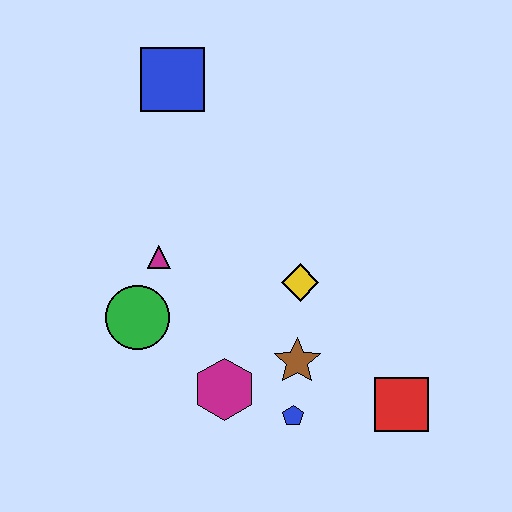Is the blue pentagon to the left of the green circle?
No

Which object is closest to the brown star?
The blue pentagon is closest to the brown star.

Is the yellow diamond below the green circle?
No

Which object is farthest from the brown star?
The blue square is farthest from the brown star.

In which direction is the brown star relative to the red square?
The brown star is to the left of the red square.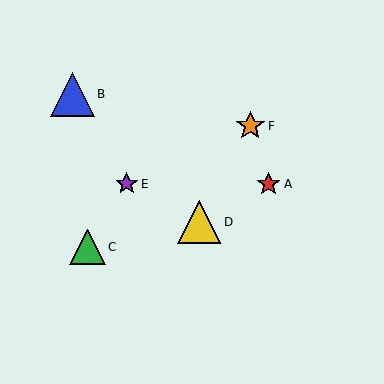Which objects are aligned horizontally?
Objects A, E are aligned horizontally.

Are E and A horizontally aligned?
Yes, both are at y≈184.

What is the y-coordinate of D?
Object D is at y≈222.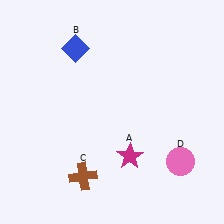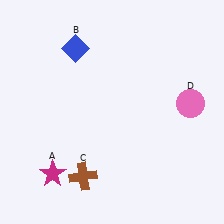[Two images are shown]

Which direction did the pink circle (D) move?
The pink circle (D) moved up.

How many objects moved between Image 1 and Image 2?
2 objects moved between the two images.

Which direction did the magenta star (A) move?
The magenta star (A) moved left.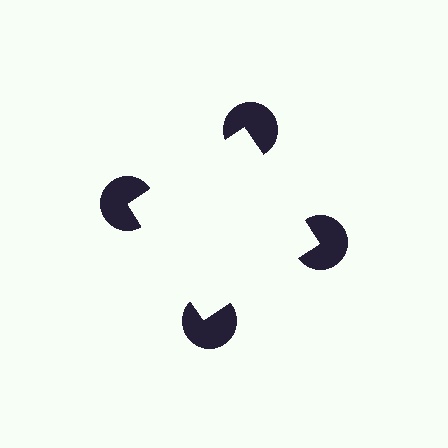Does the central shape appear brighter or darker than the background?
It typically appears slightly brighter than the background, even though no actual brightness change is drawn.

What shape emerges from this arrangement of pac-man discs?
An illusory square — its edges are inferred from the aligned wedge cuts in the pac-man discs, not physically drawn.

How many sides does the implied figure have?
4 sides.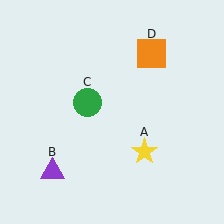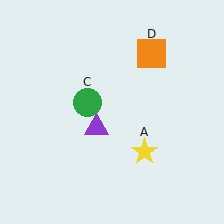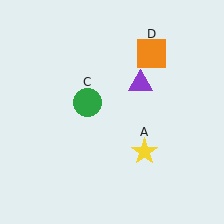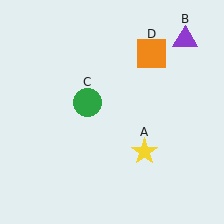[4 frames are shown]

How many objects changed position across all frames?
1 object changed position: purple triangle (object B).